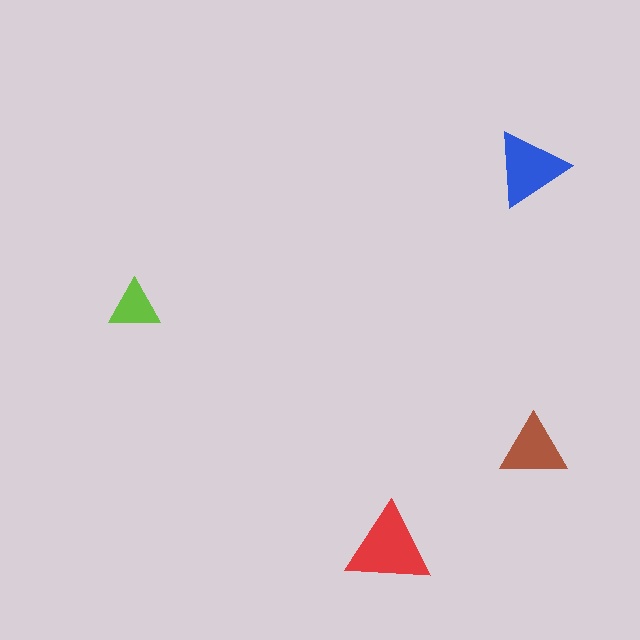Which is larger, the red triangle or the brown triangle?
The red one.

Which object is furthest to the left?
The lime triangle is leftmost.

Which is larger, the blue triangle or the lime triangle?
The blue one.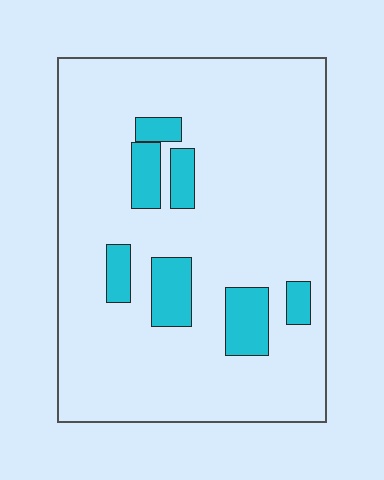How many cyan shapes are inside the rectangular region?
7.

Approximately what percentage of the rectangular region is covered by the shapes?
Approximately 15%.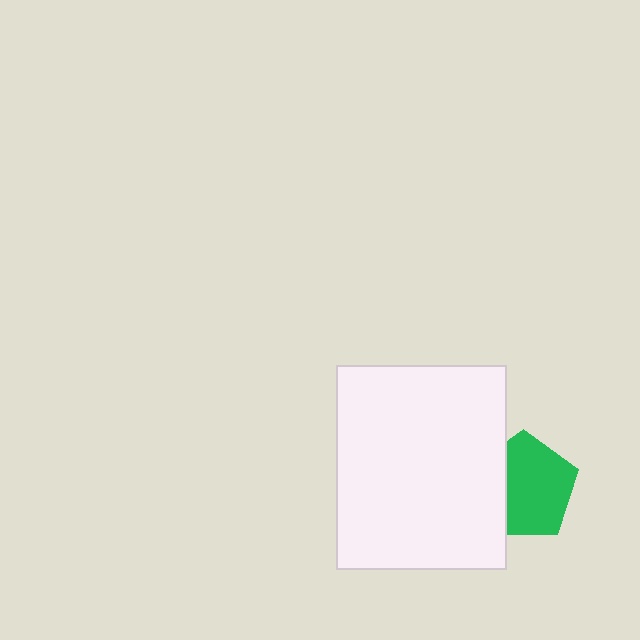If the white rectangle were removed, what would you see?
You would see the complete green pentagon.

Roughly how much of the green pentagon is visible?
Most of it is visible (roughly 69%).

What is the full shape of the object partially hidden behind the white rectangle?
The partially hidden object is a green pentagon.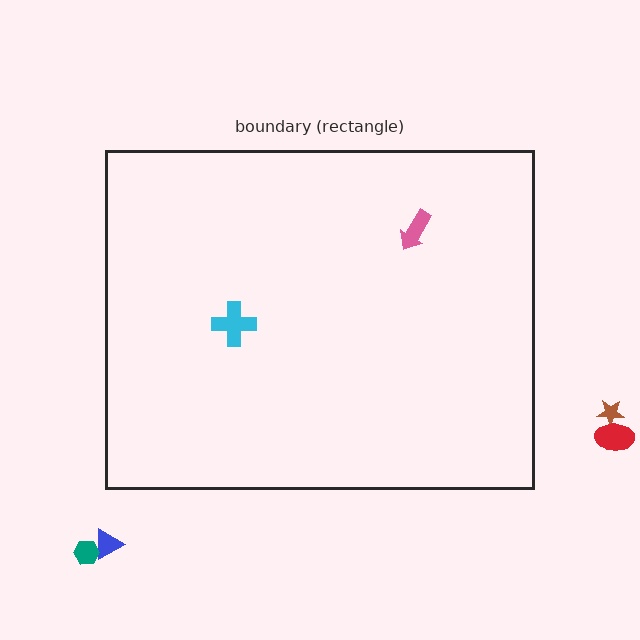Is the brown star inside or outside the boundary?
Outside.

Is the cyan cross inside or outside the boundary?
Inside.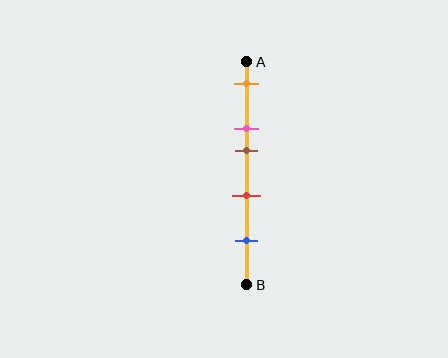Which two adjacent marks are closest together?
The pink and brown marks are the closest adjacent pair.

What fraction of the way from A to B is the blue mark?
The blue mark is approximately 80% (0.8) of the way from A to B.